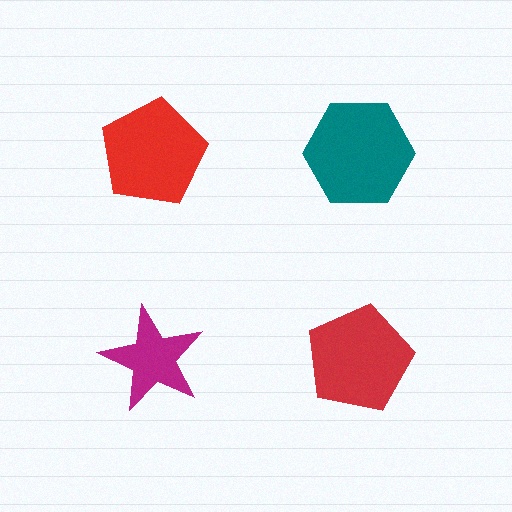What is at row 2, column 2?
A red pentagon.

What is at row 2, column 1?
A magenta star.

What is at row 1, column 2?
A teal hexagon.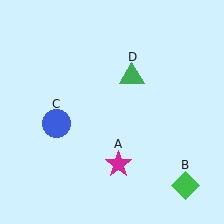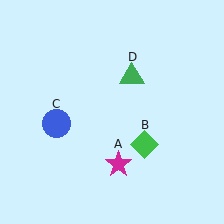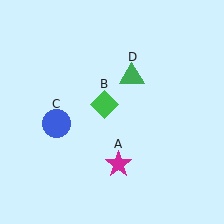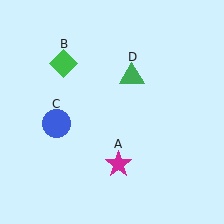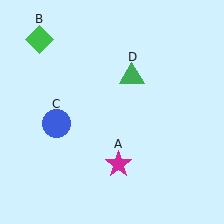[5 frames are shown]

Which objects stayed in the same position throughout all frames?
Magenta star (object A) and blue circle (object C) and green triangle (object D) remained stationary.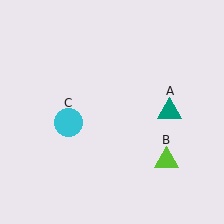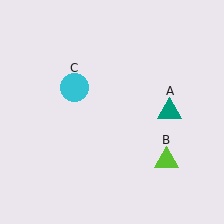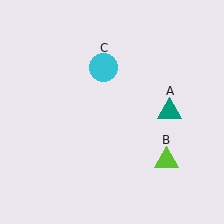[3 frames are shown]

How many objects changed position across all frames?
1 object changed position: cyan circle (object C).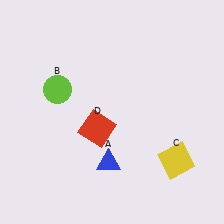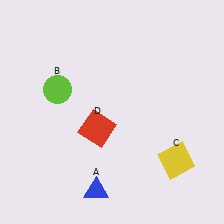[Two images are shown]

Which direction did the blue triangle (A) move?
The blue triangle (A) moved down.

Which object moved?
The blue triangle (A) moved down.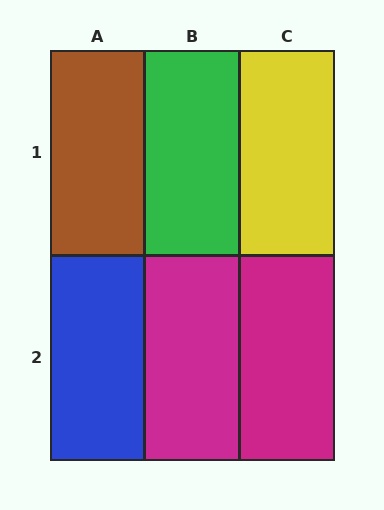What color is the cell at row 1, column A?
Brown.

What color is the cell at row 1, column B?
Green.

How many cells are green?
1 cell is green.